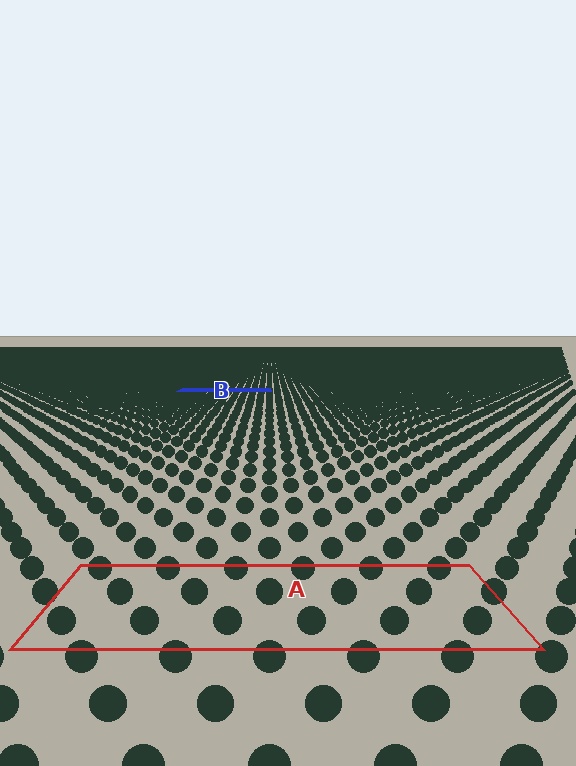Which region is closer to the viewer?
Region A is closer. The texture elements there are larger and more spread out.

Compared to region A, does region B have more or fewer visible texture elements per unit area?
Region B has more texture elements per unit area — they are packed more densely because it is farther away.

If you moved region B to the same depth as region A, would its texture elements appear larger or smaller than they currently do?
They would appear larger. At a closer depth, the same texture elements are projected at a bigger on-screen size.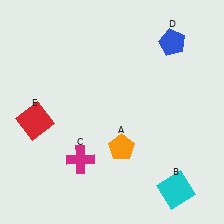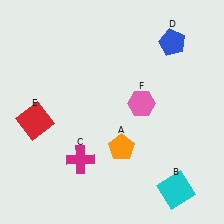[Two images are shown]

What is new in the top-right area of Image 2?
A pink hexagon (F) was added in the top-right area of Image 2.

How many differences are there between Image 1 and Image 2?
There is 1 difference between the two images.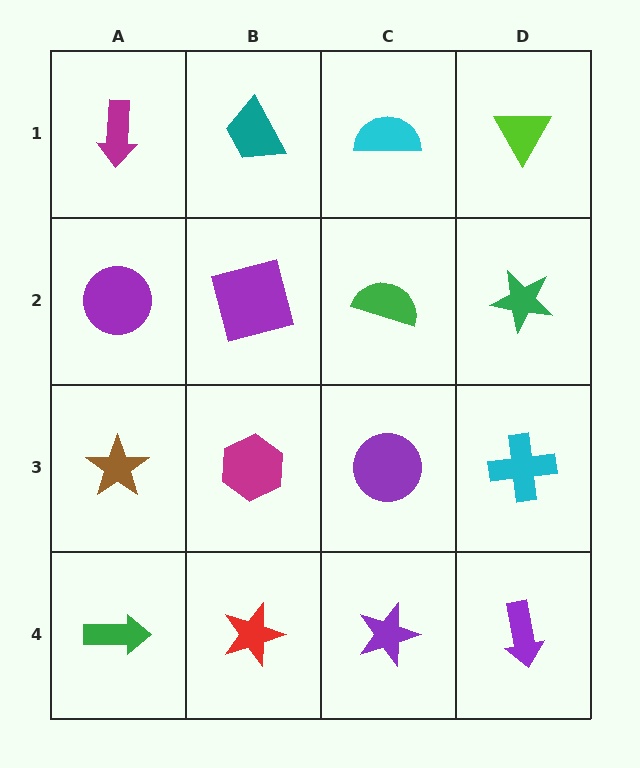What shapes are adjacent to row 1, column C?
A green semicircle (row 2, column C), a teal trapezoid (row 1, column B), a lime triangle (row 1, column D).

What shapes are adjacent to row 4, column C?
A purple circle (row 3, column C), a red star (row 4, column B), a purple arrow (row 4, column D).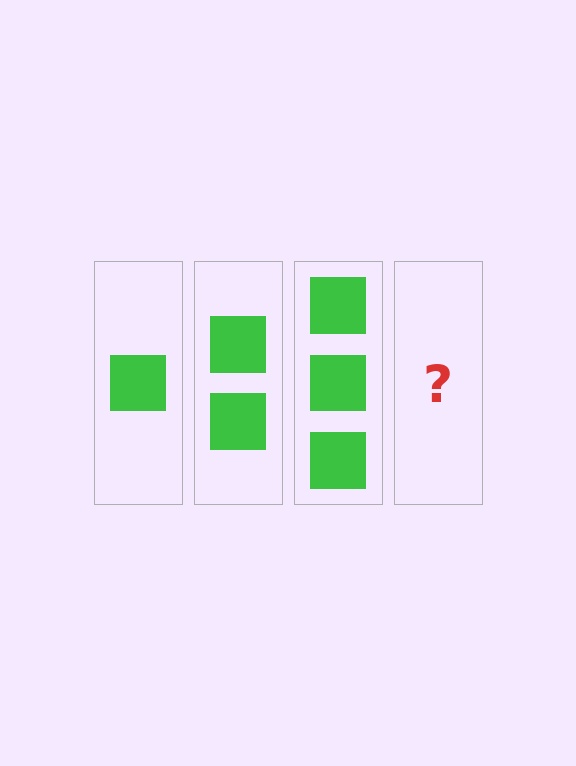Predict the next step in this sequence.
The next step is 4 squares.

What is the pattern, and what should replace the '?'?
The pattern is that each step adds one more square. The '?' should be 4 squares.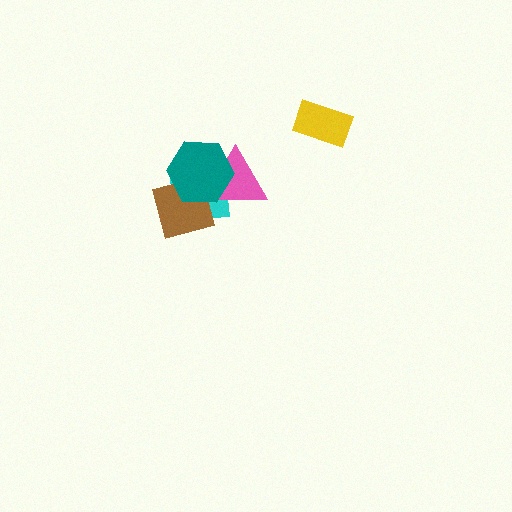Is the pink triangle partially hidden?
Yes, it is partially covered by another shape.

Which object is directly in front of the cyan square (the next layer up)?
The pink triangle is directly in front of the cyan square.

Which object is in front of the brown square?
The teal hexagon is in front of the brown square.